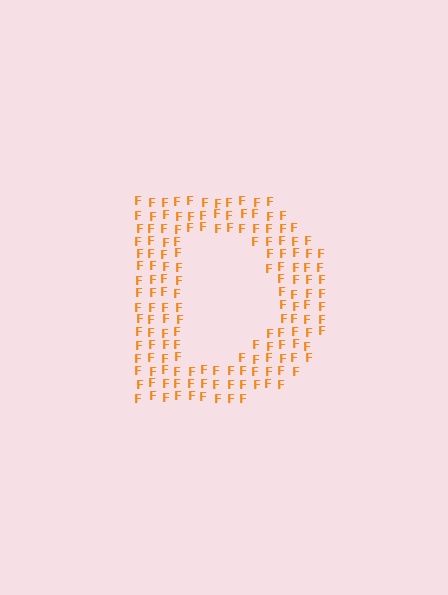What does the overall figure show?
The overall figure shows the letter D.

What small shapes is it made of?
It is made of small letter F's.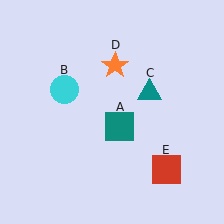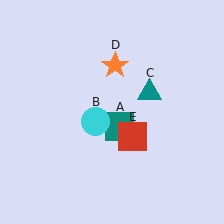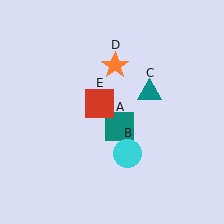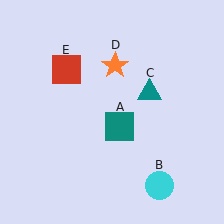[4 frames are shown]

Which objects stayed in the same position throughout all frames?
Teal square (object A) and teal triangle (object C) and orange star (object D) remained stationary.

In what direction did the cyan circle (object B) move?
The cyan circle (object B) moved down and to the right.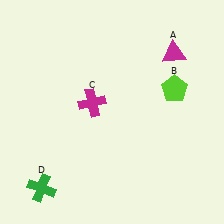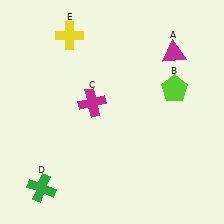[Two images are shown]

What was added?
A yellow cross (E) was added in Image 2.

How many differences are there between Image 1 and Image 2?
There is 1 difference between the two images.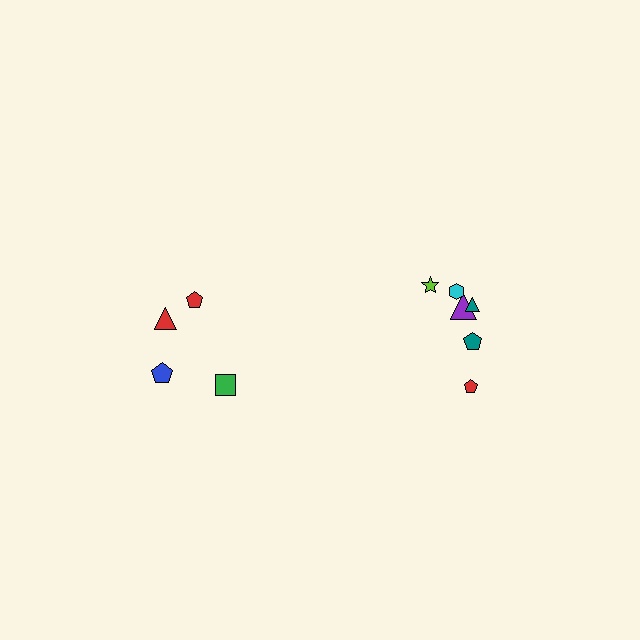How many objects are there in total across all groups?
There are 10 objects.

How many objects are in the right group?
There are 6 objects.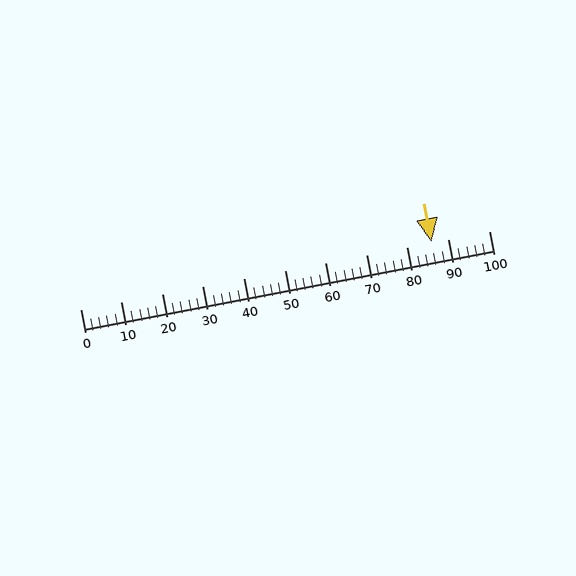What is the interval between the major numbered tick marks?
The major tick marks are spaced 10 units apart.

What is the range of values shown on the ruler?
The ruler shows values from 0 to 100.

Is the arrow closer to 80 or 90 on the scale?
The arrow is closer to 90.